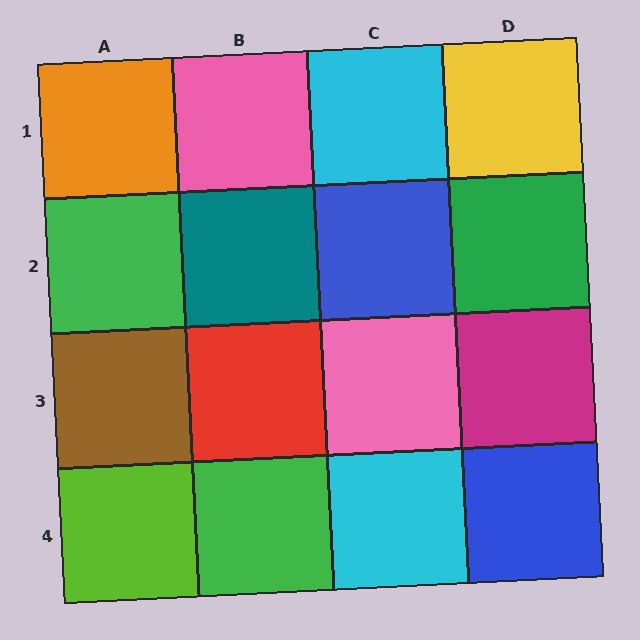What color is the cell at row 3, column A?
Brown.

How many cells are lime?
1 cell is lime.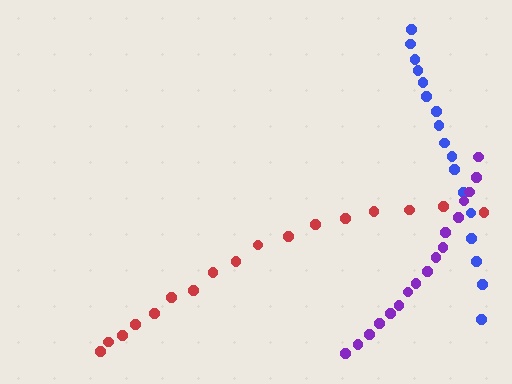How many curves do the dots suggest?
There are 3 distinct paths.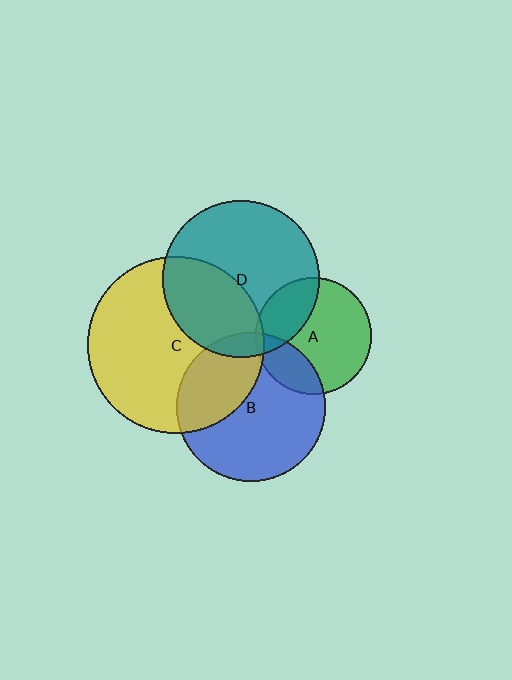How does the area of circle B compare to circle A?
Approximately 1.6 times.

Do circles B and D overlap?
Yes.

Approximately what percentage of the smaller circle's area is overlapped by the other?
Approximately 10%.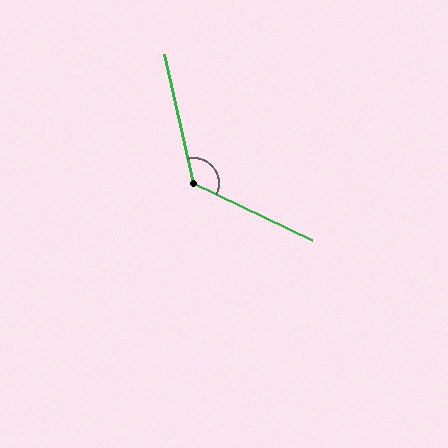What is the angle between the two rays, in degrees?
Approximately 129 degrees.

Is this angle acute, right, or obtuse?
It is obtuse.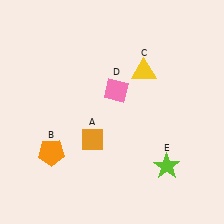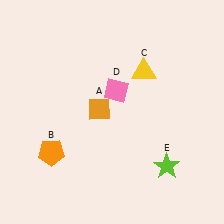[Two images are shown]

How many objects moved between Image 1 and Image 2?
1 object moved between the two images.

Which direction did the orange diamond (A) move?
The orange diamond (A) moved up.